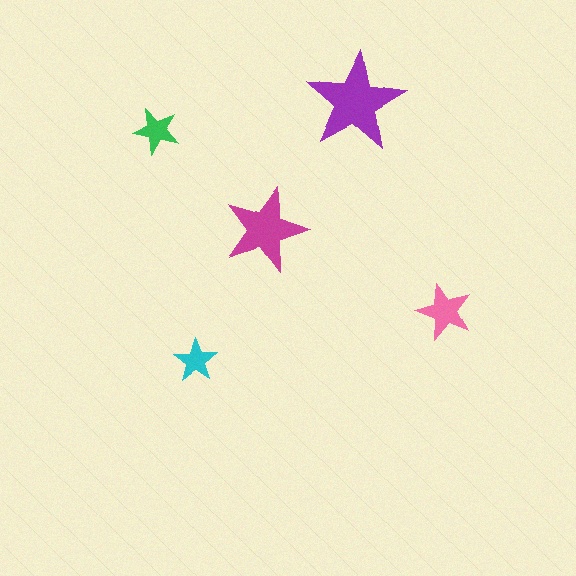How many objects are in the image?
There are 5 objects in the image.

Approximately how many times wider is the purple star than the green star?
About 2 times wider.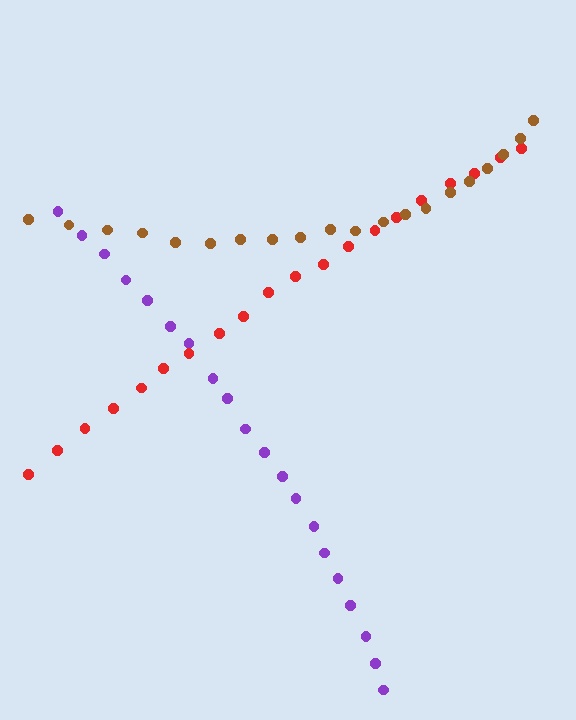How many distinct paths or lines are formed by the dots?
There are 3 distinct paths.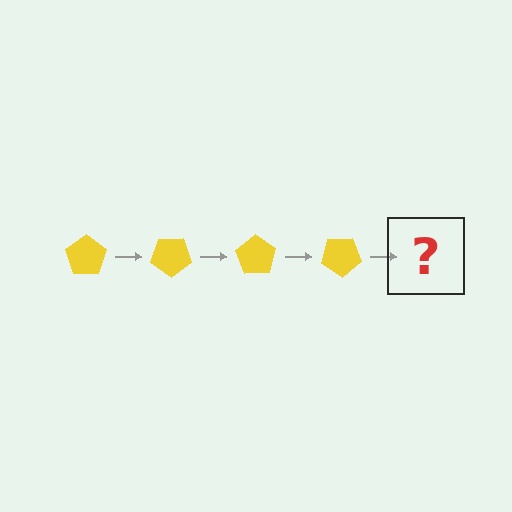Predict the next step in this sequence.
The next step is a yellow pentagon rotated 140 degrees.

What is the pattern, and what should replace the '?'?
The pattern is that the pentagon rotates 35 degrees each step. The '?' should be a yellow pentagon rotated 140 degrees.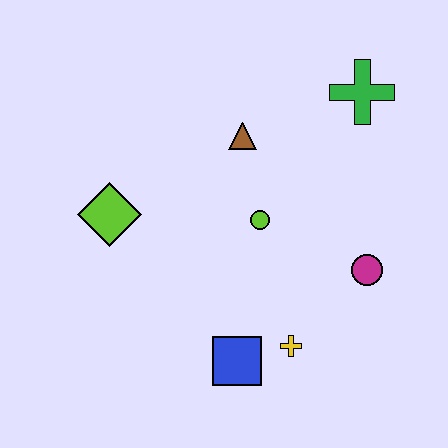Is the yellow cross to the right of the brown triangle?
Yes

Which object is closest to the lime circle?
The brown triangle is closest to the lime circle.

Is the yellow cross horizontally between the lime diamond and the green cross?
Yes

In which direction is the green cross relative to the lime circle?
The green cross is above the lime circle.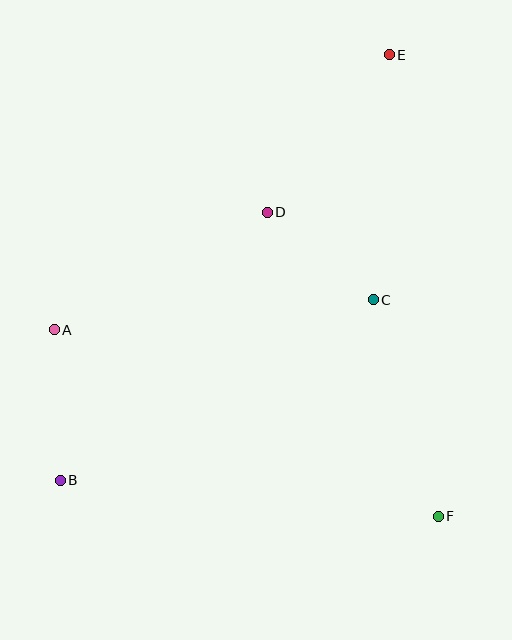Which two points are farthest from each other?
Points B and E are farthest from each other.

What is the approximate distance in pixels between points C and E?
The distance between C and E is approximately 246 pixels.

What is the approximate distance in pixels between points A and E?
The distance between A and E is approximately 433 pixels.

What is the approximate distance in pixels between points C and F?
The distance between C and F is approximately 226 pixels.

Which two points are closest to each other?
Points C and D are closest to each other.